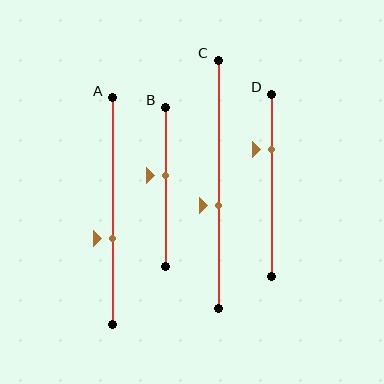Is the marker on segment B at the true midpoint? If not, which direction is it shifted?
No, the marker on segment B is shifted upward by about 7% of the segment length.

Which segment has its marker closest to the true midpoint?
Segment B has its marker closest to the true midpoint.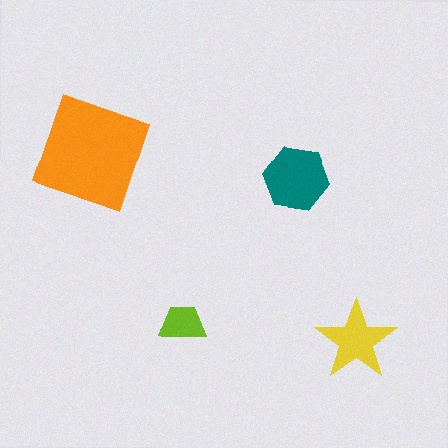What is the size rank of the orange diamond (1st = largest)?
1st.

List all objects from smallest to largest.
The lime trapezoid, the yellow star, the teal hexagon, the orange diamond.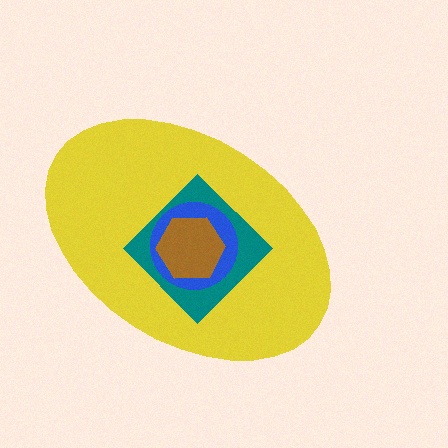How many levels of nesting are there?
4.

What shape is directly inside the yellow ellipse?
The teal diamond.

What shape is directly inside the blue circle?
The brown hexagon.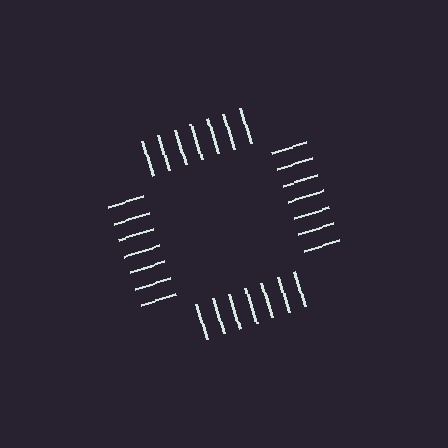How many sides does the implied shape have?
4 sides — the line-ends trace a square.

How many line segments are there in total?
28 — 7 along each of the 4 edges.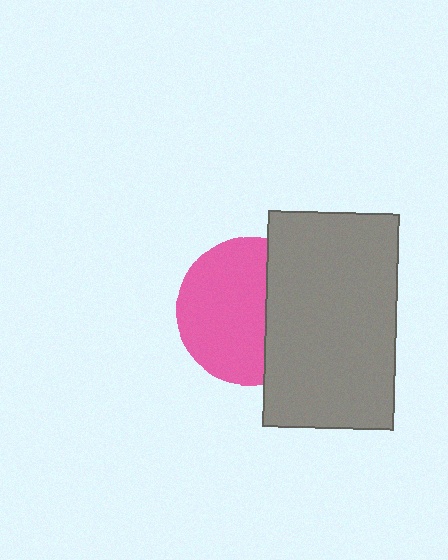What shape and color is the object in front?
The object in front is a gray rectangle.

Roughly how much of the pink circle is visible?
About half of it is visible (roughly 62%).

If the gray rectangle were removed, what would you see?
You would see the complete pink circle.